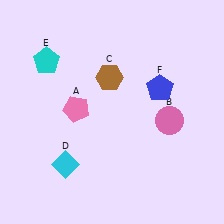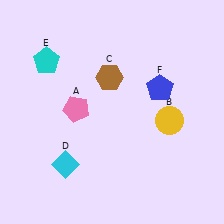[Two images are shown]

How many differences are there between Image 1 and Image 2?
There is 1 difference between the two images.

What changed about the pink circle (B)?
In Image 1, B is pink. In Image 2, it changed to yellow.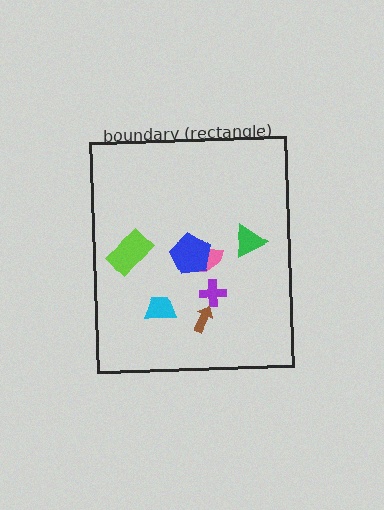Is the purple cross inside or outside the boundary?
Inside.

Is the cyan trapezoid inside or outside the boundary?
Inside.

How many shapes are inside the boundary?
7 inside, 0 outside.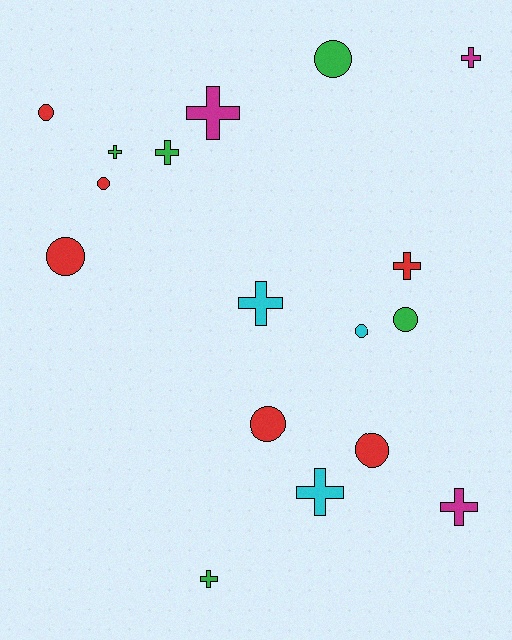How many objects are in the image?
There are 17 objects.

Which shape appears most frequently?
Cross, with 9 objects.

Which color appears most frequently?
Red, with 6 objects.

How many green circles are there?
There are 2 green circles.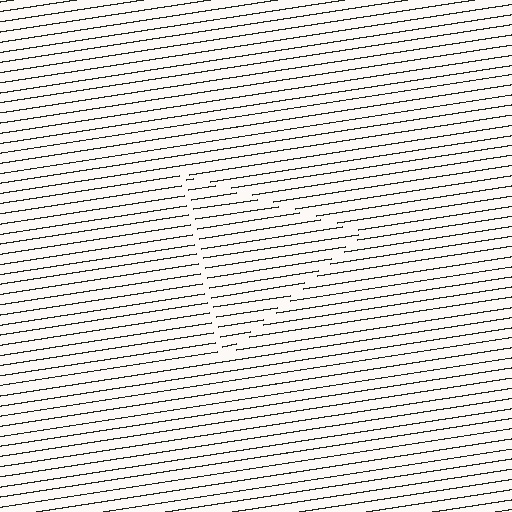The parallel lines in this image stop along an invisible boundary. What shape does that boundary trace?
An illusory triangle. The interior of the shape contains the same grating, shifted by half a period — the contour is defined by the phase discontinuity where line-ends from the inner and outer gratings abut.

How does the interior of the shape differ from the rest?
The interior of the shape contains the same grating, shifted by half a period — the contour is defined by the phase discontinuity where line-ends from the inner and outer gratings abut.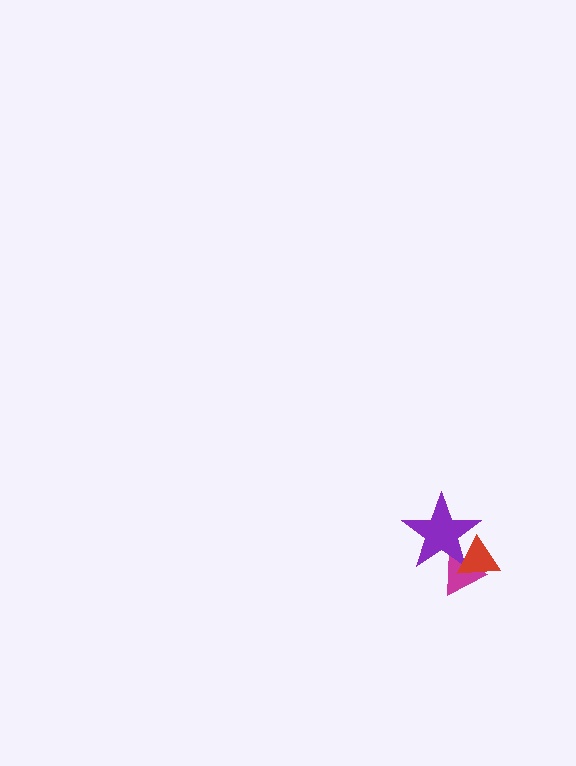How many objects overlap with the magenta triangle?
2 objects overlap with the magenta triangle.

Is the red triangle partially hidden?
No, no other shape covers it.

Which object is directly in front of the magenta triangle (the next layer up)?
The purple star is directly in front of the magenta triangle.